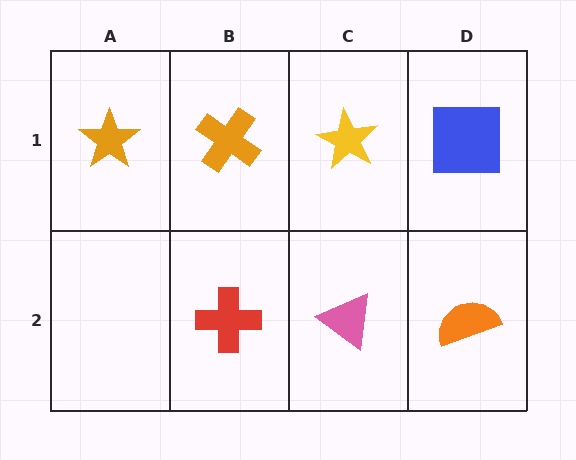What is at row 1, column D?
A blue square.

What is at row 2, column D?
An orange semicircle.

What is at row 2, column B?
A red cross.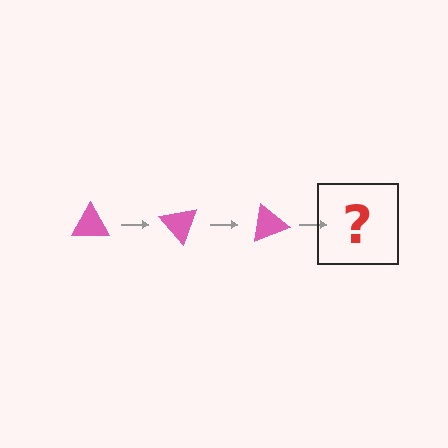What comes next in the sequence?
The next element should be a pink triangle rotated 150 degrees.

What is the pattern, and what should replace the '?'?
The pattern is that the triangle rotates 50 degrees each step. The '?' should be a pink triangle rotated 150 degrees.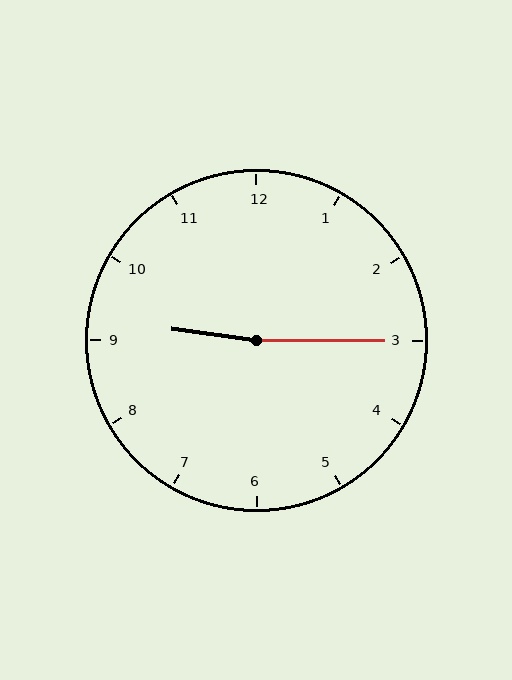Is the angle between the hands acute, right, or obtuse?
It is obtuse.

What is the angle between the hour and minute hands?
Approximately 172 degrees.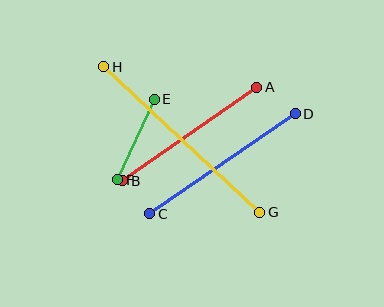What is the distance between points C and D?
The distance is approximately 177 pixels.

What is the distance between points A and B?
The distance is approximately 163 pixels.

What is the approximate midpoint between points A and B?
The midpoint is at approximately (190, 134) pixels.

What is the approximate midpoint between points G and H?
The midpoint is at approximately (182, 140) pixels.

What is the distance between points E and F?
The distance is approximately 89 pixels.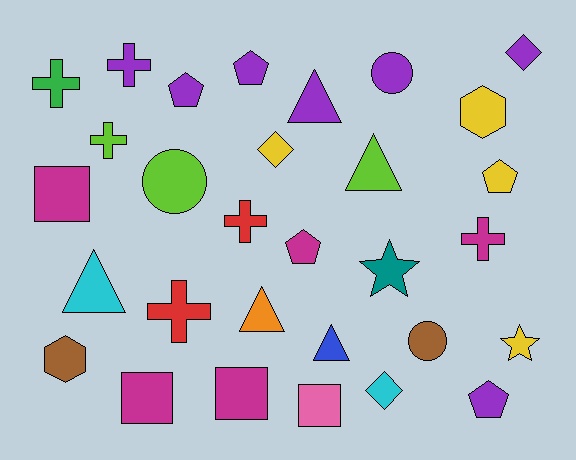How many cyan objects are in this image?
There are 2 cyan objects.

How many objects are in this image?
There are 30 objects.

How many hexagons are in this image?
There are 2 hexagons.